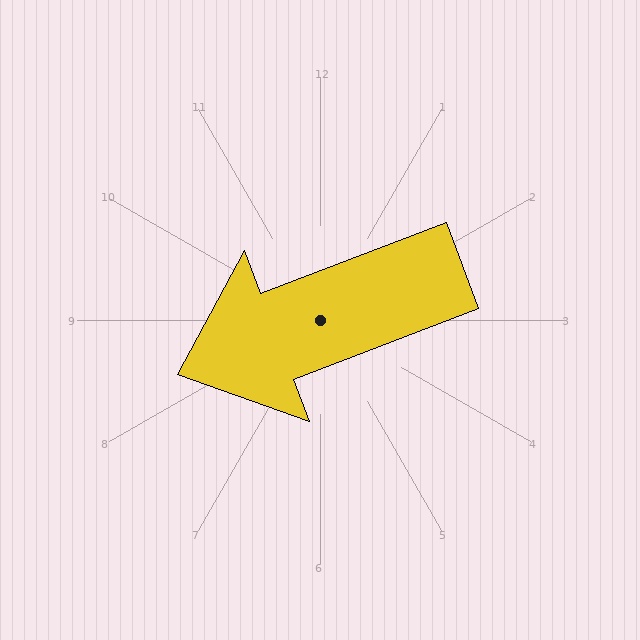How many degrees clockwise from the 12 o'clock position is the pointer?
Approximately 249 degrees.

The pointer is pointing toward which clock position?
Roughly 8 o'clock.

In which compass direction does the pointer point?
West.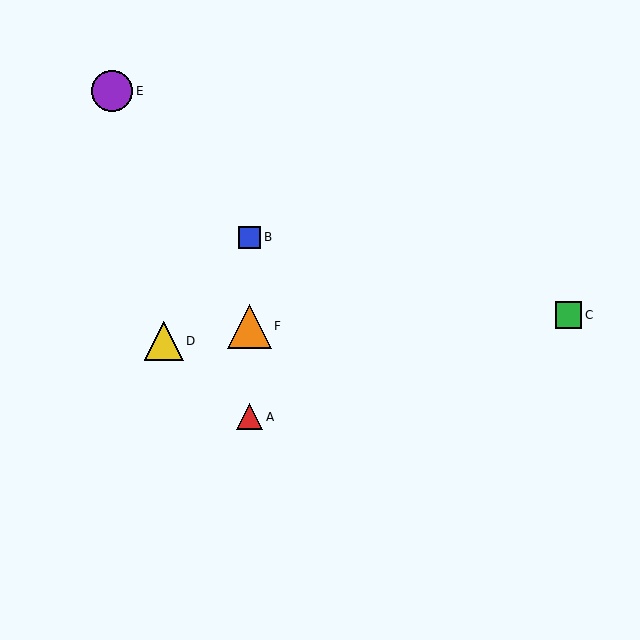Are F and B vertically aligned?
Yes, both are at x≈250.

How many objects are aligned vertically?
3 objects (A, B, F) are aligned vertically.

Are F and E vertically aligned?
No, F is at x≈250 and E is at x≈112.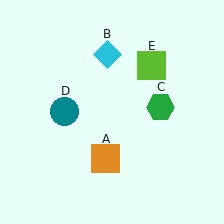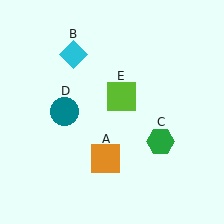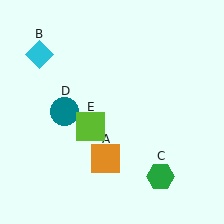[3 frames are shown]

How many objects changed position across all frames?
3 objects changed position: cyan diamond (object B), green hexagon (object C), lime square (object E).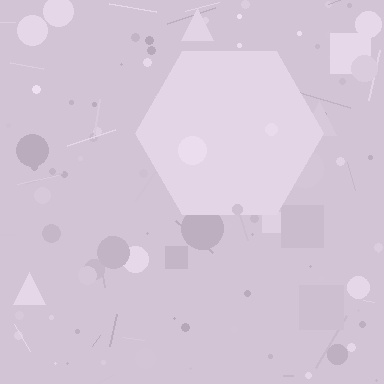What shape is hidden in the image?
A hexagon is hidden in the image.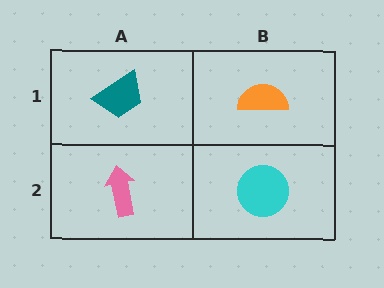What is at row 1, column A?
A teal trapezoid.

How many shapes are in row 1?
2 shapes.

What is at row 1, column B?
An orange semicircle.